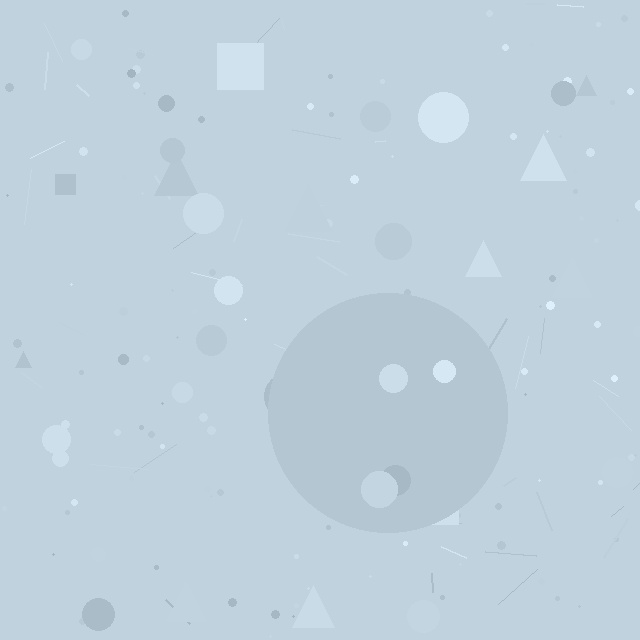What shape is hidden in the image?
A circle is hidden in the image.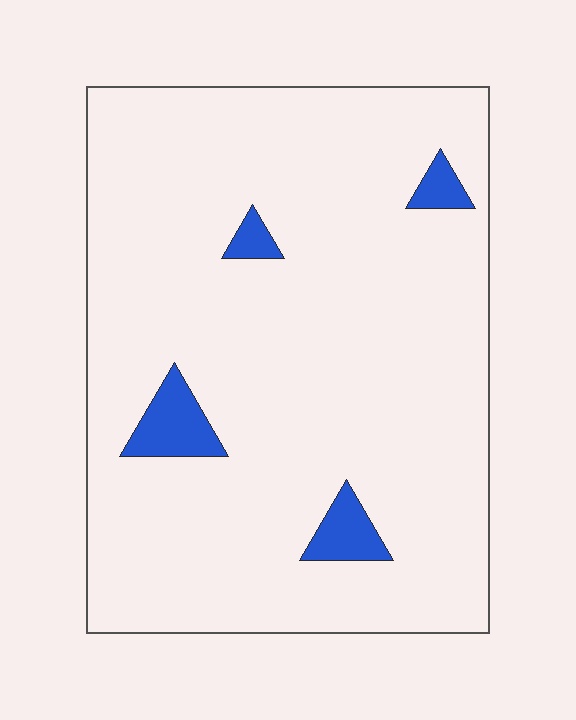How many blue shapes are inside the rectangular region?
4.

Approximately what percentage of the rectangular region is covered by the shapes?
Approximately 5%.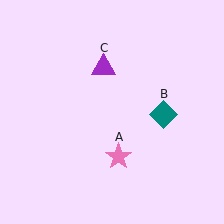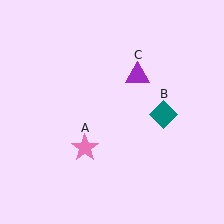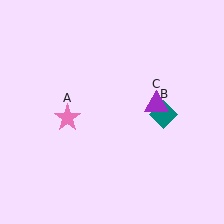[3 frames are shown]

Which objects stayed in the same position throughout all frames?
Teal diamond (object B) remained stationary.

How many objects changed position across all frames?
2 objects changed position: pink star (object A), purple triangle (object C).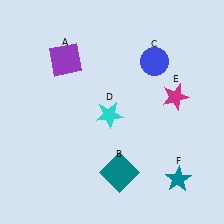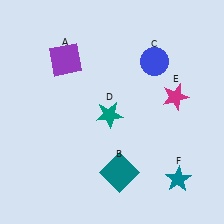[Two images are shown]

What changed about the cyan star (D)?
In Image 1, D is cyan. In Image 2, it changed to teal.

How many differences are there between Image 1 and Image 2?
There is 1 difference between the two images.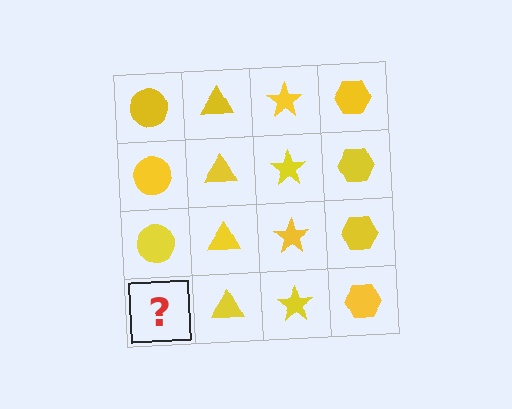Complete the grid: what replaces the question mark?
The question mark should be replaced with a yellow circle.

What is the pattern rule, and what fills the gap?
The rule is that each column has a consistent shape. The gap should be filled with a yellow circle.